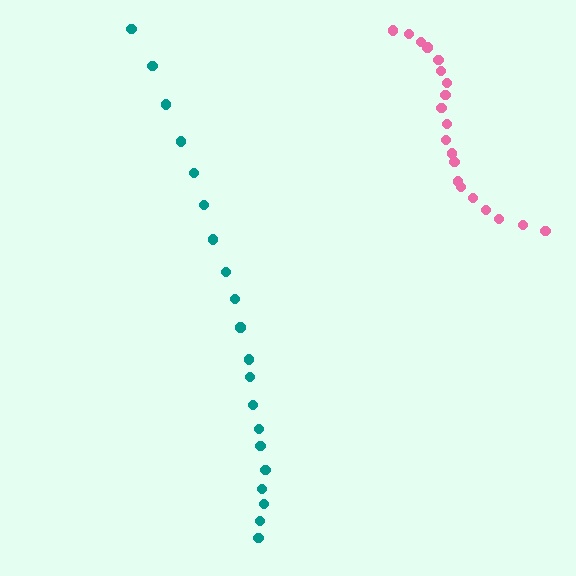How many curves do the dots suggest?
There are 2 distinct paths.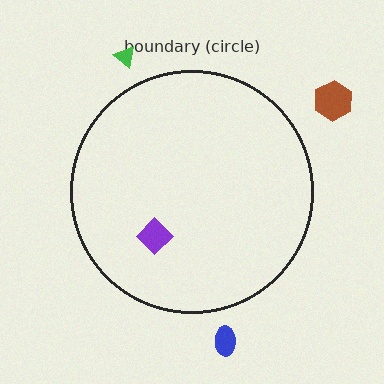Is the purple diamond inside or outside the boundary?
Inside.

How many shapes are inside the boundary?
1 inside, 3 outside.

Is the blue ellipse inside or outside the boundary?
Outside.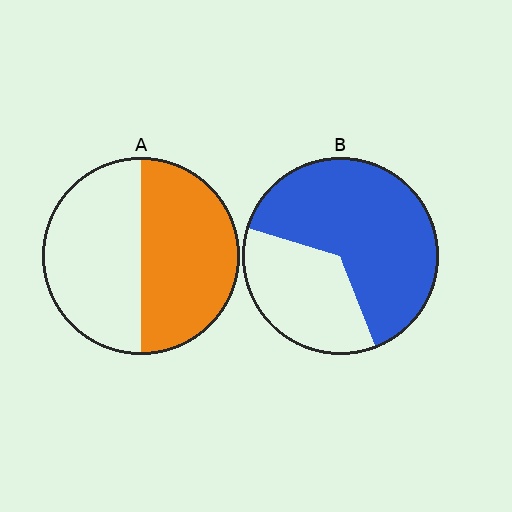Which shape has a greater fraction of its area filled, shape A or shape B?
Shape B.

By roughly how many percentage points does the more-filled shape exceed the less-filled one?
By roughly 15 percentage points (B over A).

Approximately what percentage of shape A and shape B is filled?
A is approximately 50% and B is approximately 65%.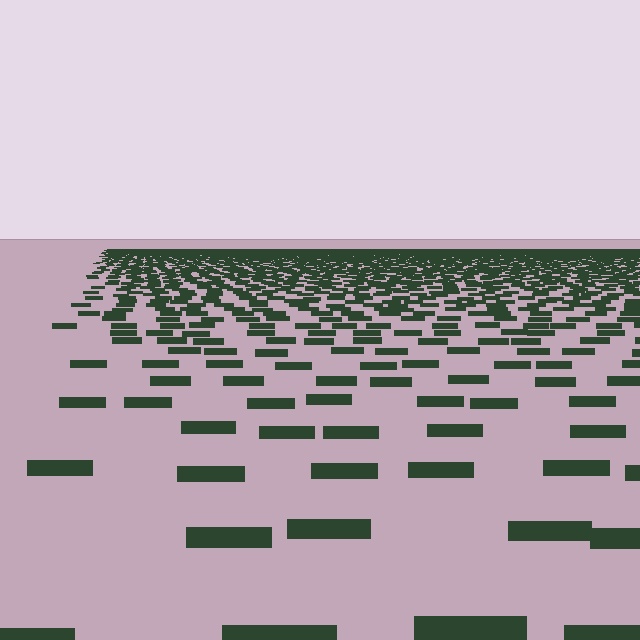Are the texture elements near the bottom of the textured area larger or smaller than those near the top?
Larger. Near the bottom, elements are closer to the viewer and appear at a bigger on-screen size.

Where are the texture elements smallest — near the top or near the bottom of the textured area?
Near the top.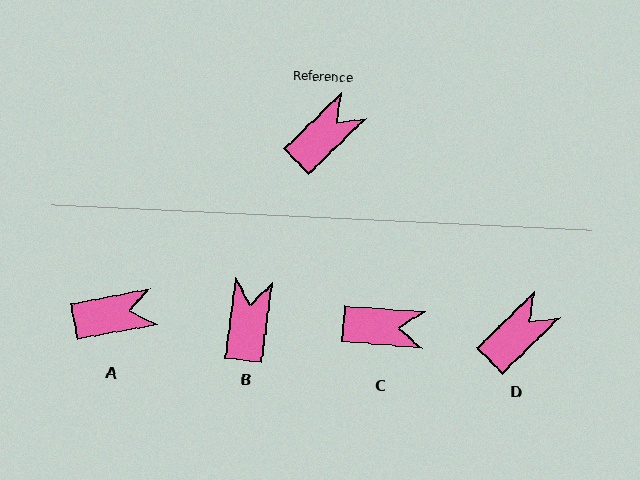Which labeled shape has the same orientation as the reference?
D.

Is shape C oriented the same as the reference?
No, it is off by about 49 degrees.